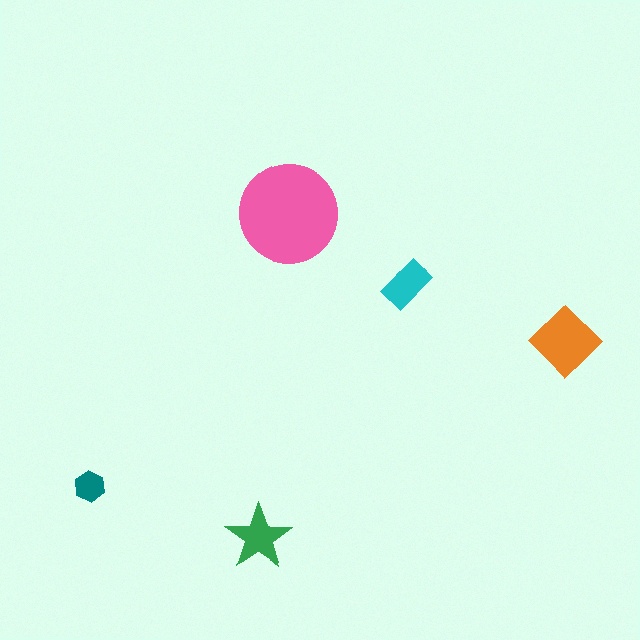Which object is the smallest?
The teal hexagon.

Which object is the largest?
The pink circle.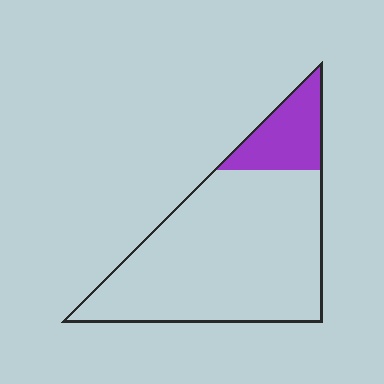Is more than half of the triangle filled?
No.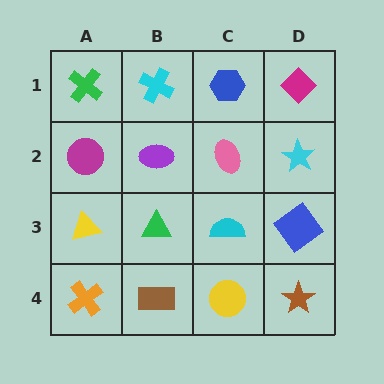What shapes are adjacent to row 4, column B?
A green triangle (row 3, column B), an orange cross (row 4, column A), a yellow circle (row 4, column C).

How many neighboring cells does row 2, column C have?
4.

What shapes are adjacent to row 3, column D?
A cyan star (row 2, column D), a brown star (row 4, column D), a cyan semicircle (row 3, column C).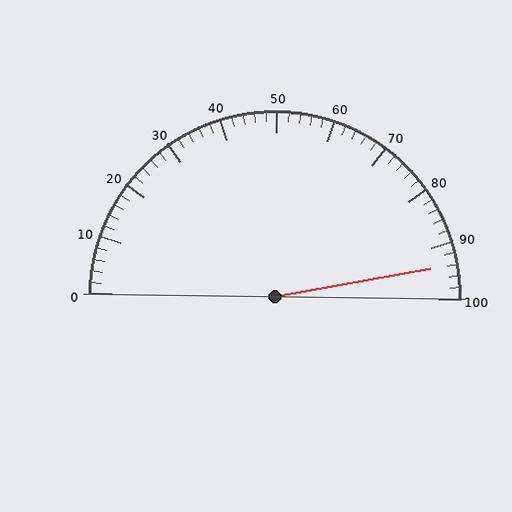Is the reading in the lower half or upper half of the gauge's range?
The reading is in the upper half of the range (0 to 100).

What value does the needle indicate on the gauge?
The needle indicates approximately 94.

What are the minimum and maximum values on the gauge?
The gauge ranges from 0 to 100.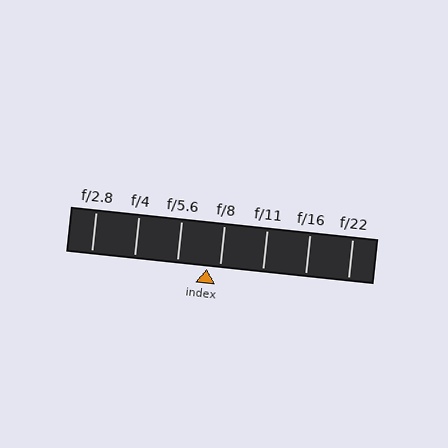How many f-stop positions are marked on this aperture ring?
There are 7 f-stop positions marked.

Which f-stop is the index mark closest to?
The index mark is closest to f/8.